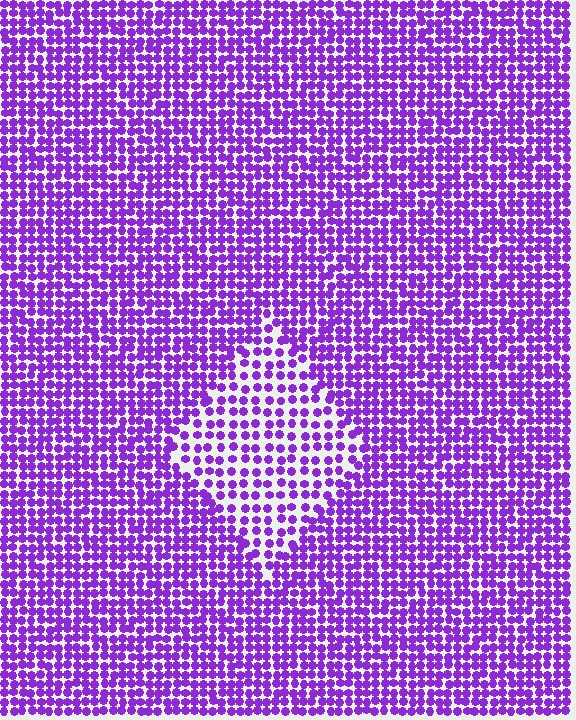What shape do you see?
I see a diamond.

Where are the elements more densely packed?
The elements are more densely packed outside the diamond boundary.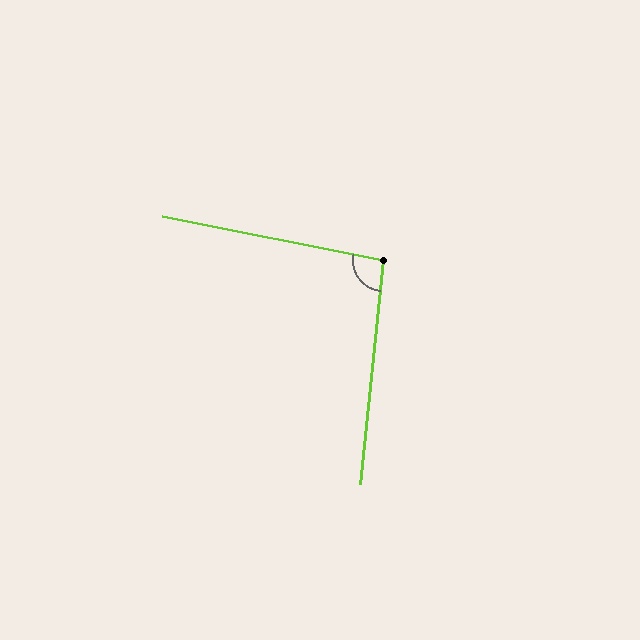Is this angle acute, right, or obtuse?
It is obtuse.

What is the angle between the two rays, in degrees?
Approximately 95 degrees.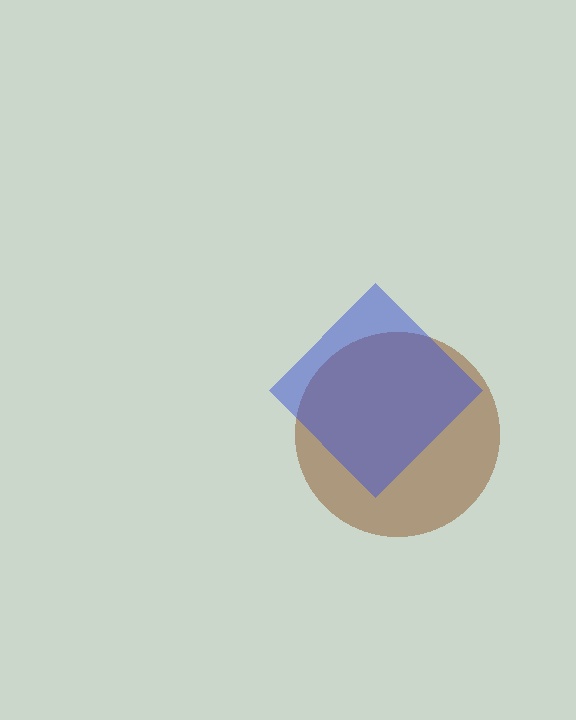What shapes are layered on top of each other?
The layered shapes are: a brown circle, a blue diamond.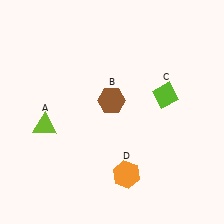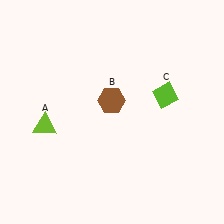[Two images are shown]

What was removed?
The orange hexagon (D) was removed in Image 2.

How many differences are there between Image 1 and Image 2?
There is 1 difference between the two images.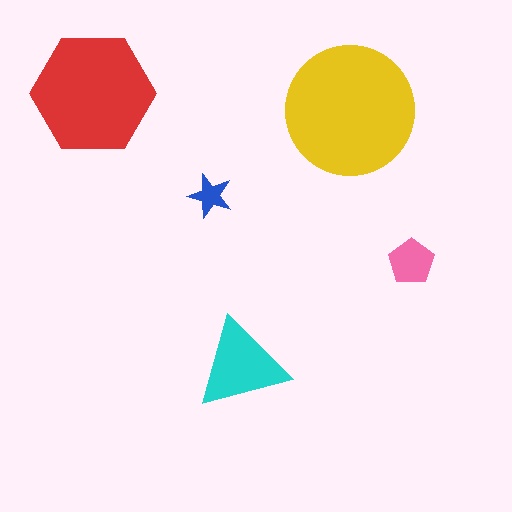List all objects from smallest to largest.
The blue star, the pink pentagon, the cyan triangle, the red hexagon, the yellow circle.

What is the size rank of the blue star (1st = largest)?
5th.